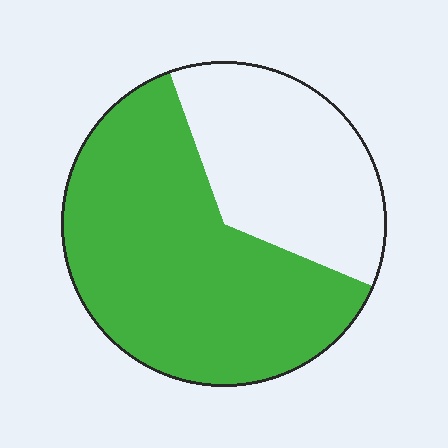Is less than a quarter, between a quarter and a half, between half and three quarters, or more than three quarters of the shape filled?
Between half and three quarters.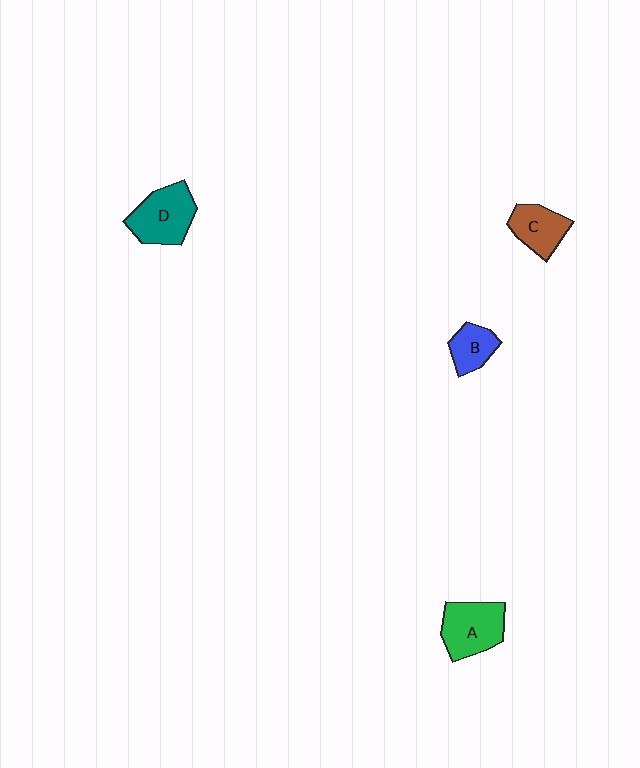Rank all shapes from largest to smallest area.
From largest to smallest: D (teal), A (green), C (brown), B (blue).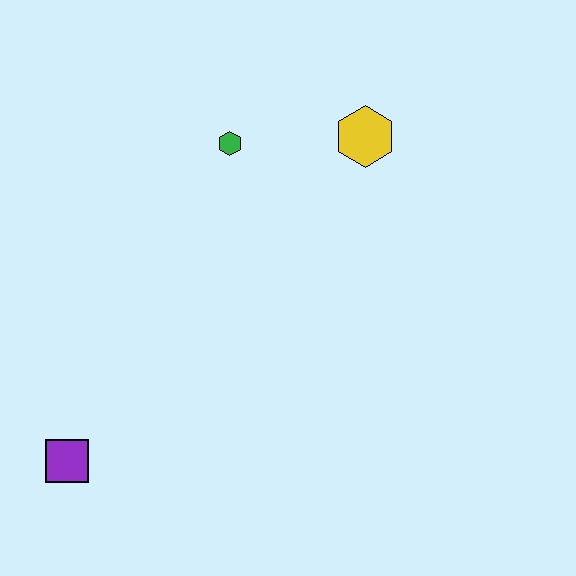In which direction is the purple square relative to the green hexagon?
The purple square is below the green hexagon.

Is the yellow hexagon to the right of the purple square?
Yes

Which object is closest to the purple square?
The green hexagon is closest to the purple square.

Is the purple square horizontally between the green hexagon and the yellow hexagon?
No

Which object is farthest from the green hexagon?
The purple square is farthest from the green hexagon.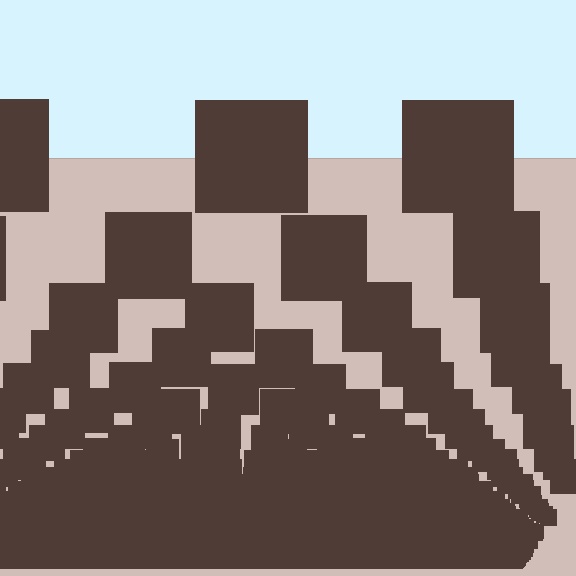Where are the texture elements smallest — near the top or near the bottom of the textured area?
Near the bottom.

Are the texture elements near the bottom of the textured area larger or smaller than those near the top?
Smaller. The gradient is inverted — elements near the bottom are smaller and denser.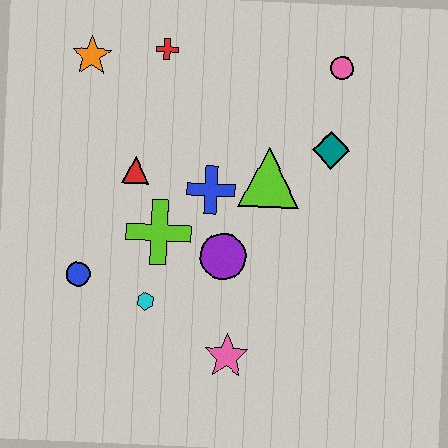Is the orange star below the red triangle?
No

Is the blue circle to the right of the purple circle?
No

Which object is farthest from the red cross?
The pink star is farthest from the red cross.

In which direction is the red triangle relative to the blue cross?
The red triangle is to the left of the blue cross.